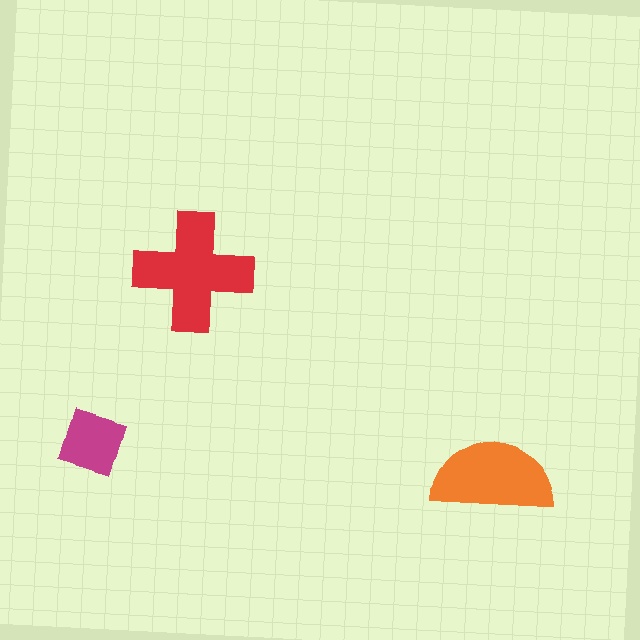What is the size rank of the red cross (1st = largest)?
1st.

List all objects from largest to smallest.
The red cross, the orange semicircle, the magenta diamond.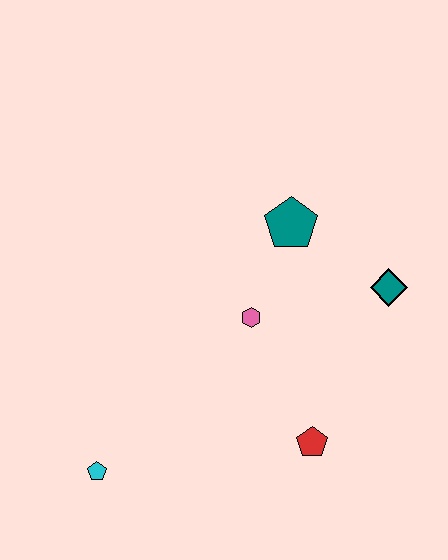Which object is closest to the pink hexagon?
The teal pentagon is closest to the pink hexagon.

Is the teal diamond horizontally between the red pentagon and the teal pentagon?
No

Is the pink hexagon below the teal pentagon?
Yes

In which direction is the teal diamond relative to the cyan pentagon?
The teal diamond is to the right of the cyan pentagon.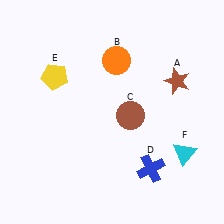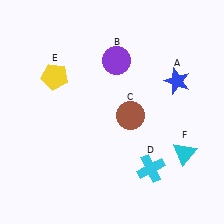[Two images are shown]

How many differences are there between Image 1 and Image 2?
There are 3 differences between the two images.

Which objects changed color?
A changed from brown to blue. B changed from orange to purple. D changed from blue to cyan.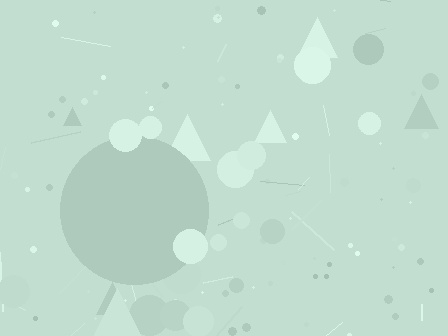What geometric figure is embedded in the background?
A circle is embedded in the background.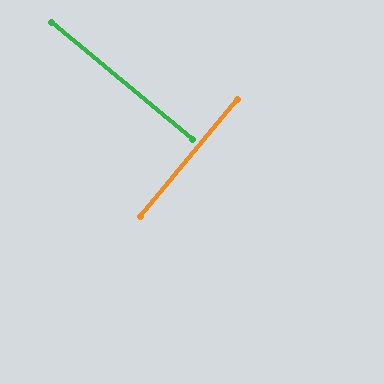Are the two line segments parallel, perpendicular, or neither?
Perpendicular — they meet at approximately 90°.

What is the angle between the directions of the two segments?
Approximately 90 degrees.